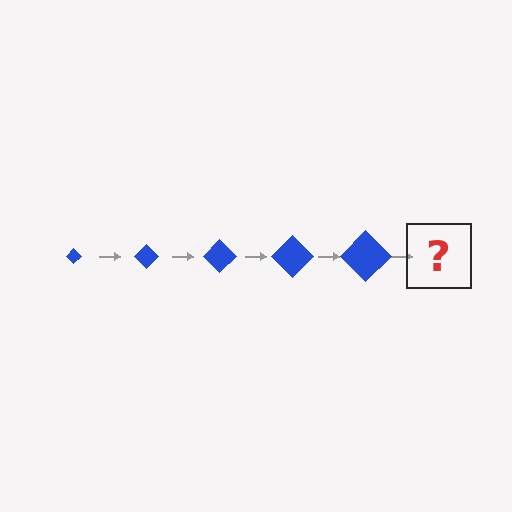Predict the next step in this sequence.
The next step is a blue diamond, larger than the previous one.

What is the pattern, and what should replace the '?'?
The pattern is that the diamond gets progressively larger each step. The '?' should be a blue diamond, larger than the previous one.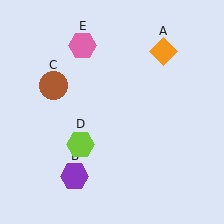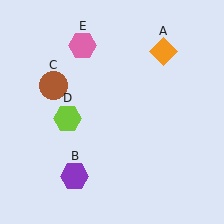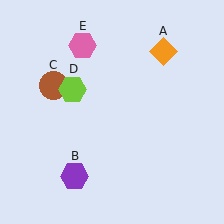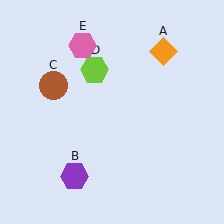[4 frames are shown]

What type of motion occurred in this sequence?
The lime hexagon (object D) rotated clockwise around the center of the scene.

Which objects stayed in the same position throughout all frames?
Orange diamond (object A) and purple hexagon (object B) and brown circle (object C) and pink hexagon (object E) remained stationary.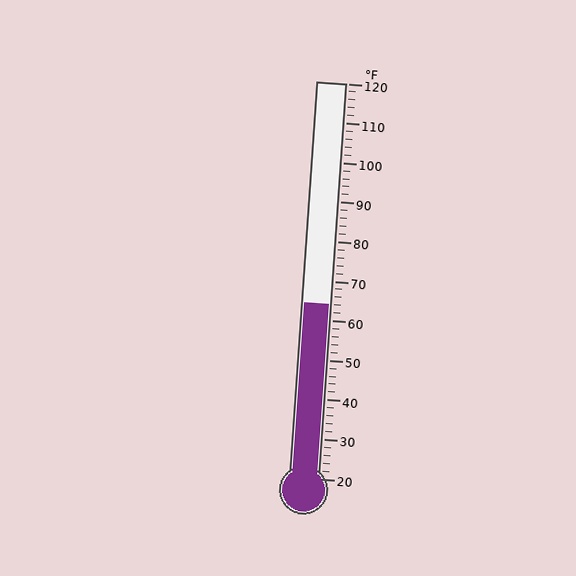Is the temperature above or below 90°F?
The temperature is below 90°F.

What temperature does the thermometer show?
The thermometer shows approximately 64°F.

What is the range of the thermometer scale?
The thermometer scale ranges from 20°F to 120°F.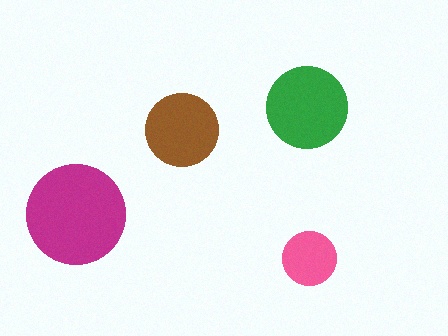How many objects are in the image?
There are 4 objects in the image.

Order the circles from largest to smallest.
the magenta one, the green one, the brown one, the pink one.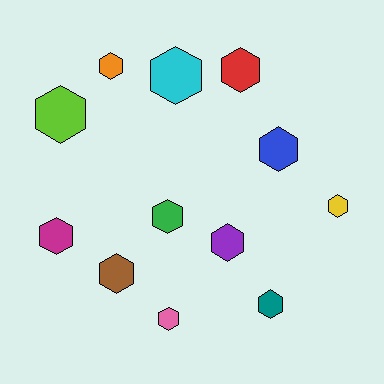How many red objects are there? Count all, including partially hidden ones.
There is 1 red object.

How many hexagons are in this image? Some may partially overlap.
There are 12 hexagons.